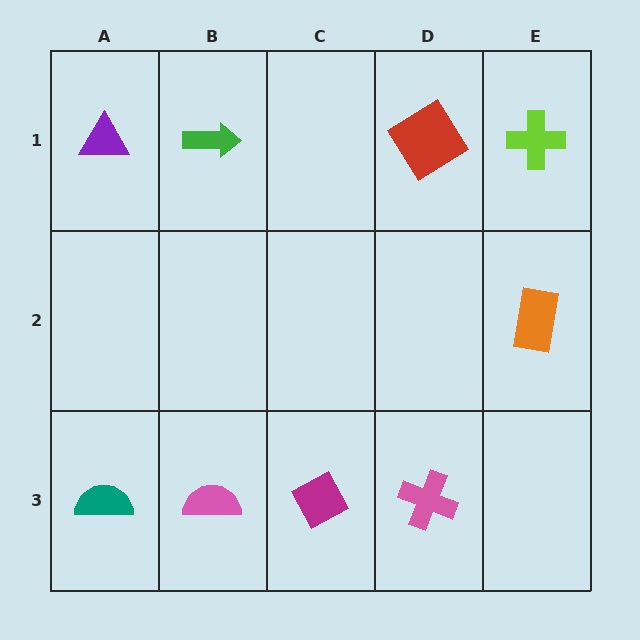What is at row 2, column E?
An orange rectangle.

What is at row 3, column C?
A magenta diamond.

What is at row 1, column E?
A lime cross.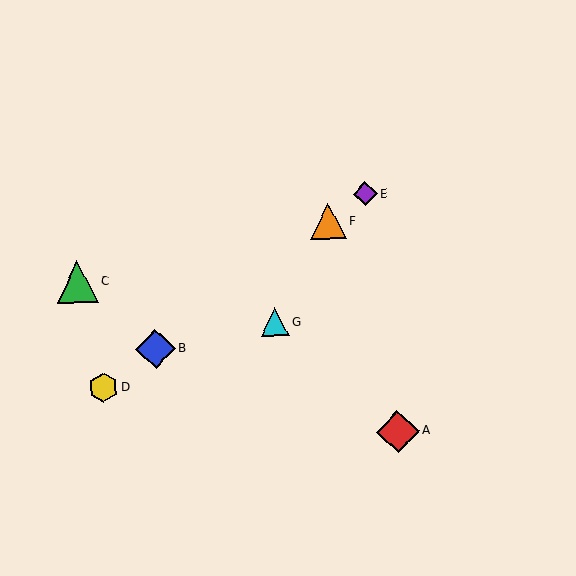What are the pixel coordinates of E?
Object E is at (365, 194).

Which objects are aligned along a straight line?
Objects B, D, E, F are aligned along a straight line.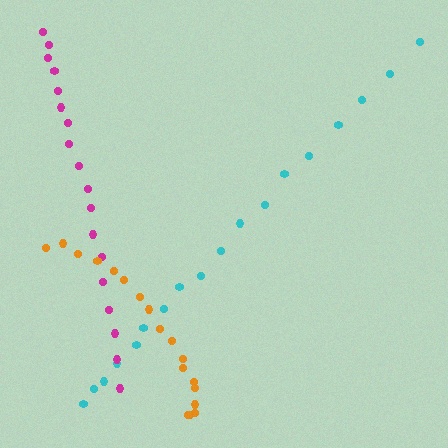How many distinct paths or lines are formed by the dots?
There are 3 distinct paths.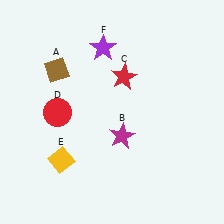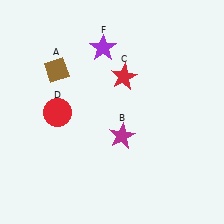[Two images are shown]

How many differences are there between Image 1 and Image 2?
There is 1 difference between the two images.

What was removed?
The yellow diamond (E) was removed in Image 2.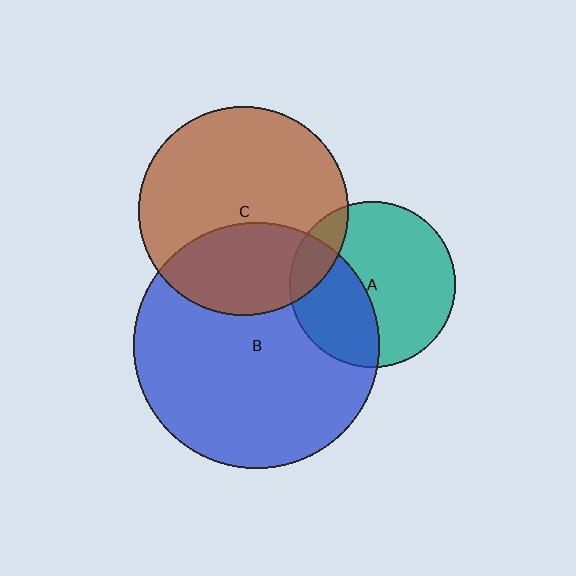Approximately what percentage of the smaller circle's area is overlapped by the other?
Approximately 35%.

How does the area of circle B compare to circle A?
Approximately 2.2 times.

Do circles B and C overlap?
Yes.